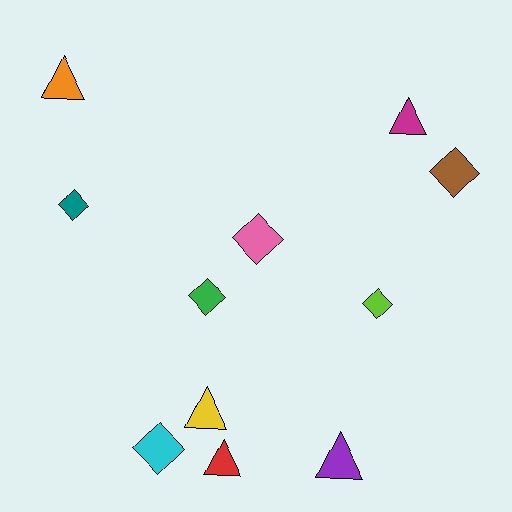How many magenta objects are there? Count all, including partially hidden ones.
There is 1 magenta object.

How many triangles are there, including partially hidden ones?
There are 5 triangles.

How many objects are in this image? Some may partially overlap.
There are 11 objects.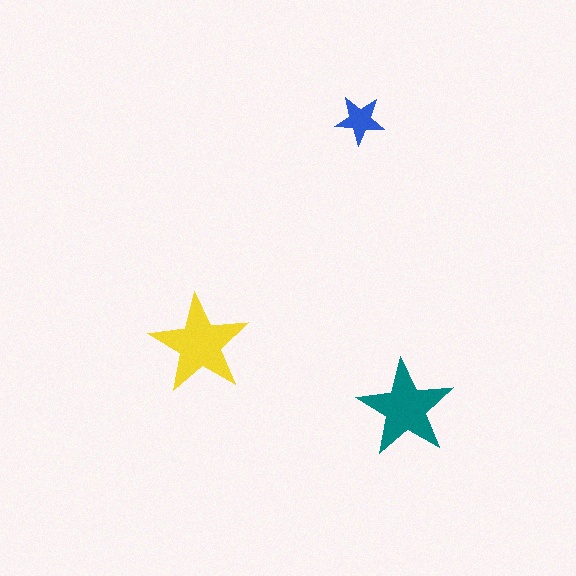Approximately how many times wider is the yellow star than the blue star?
About 2 times wider.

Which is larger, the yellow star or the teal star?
The yellow one.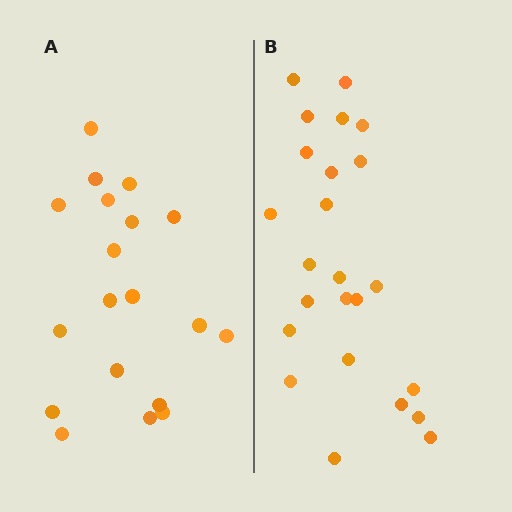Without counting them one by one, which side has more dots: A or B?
Region B (the right region) has more dots.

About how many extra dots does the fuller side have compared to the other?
Region B has about 5 more dots than region A.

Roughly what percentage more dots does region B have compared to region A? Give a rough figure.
About 25% more.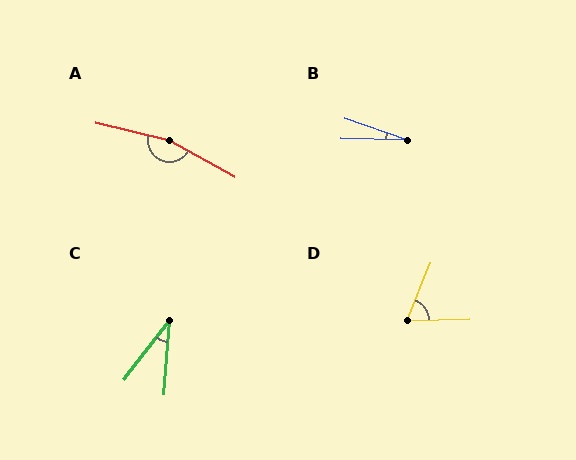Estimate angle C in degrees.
Approximately 33 degrees.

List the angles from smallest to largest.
B (18°), C (33°), D (67°), A (164°).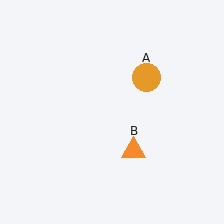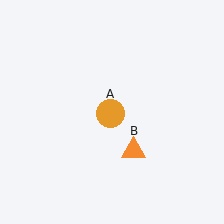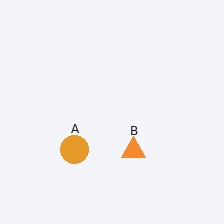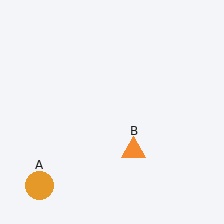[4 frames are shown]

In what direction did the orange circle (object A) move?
The orange circle (object A) moved down and to the left.